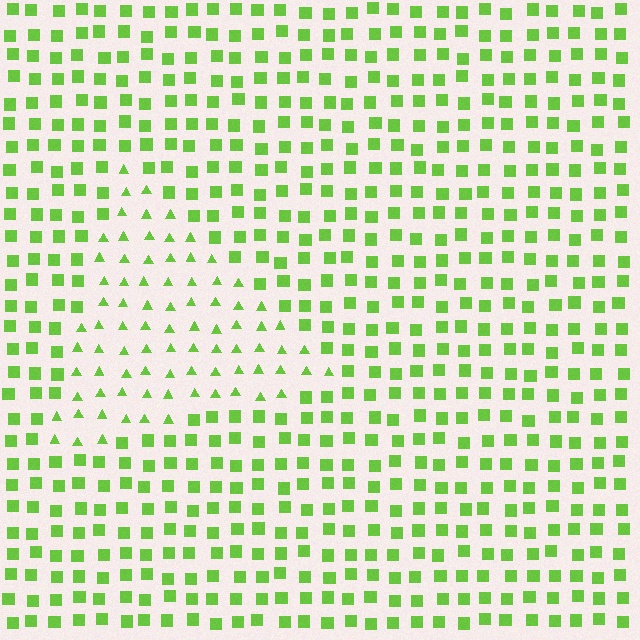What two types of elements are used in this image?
The image uses triangles inside the triangle region and squares outside it.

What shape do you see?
I see a triangle.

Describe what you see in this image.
The image is filled with small lime elements arranged in a uniform grid. A triangle-shaped region contains triangles, while the surrounding area contains squares. The boundary is defined purely by the change in element shape.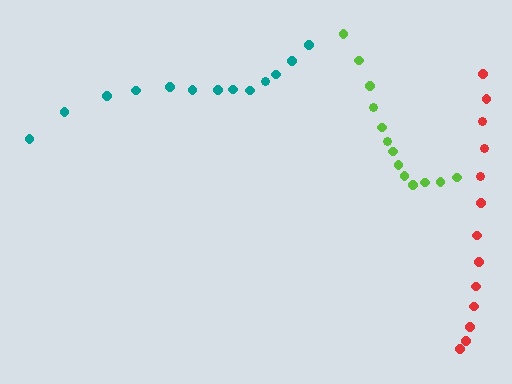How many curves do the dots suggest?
There are 3 distinct paths.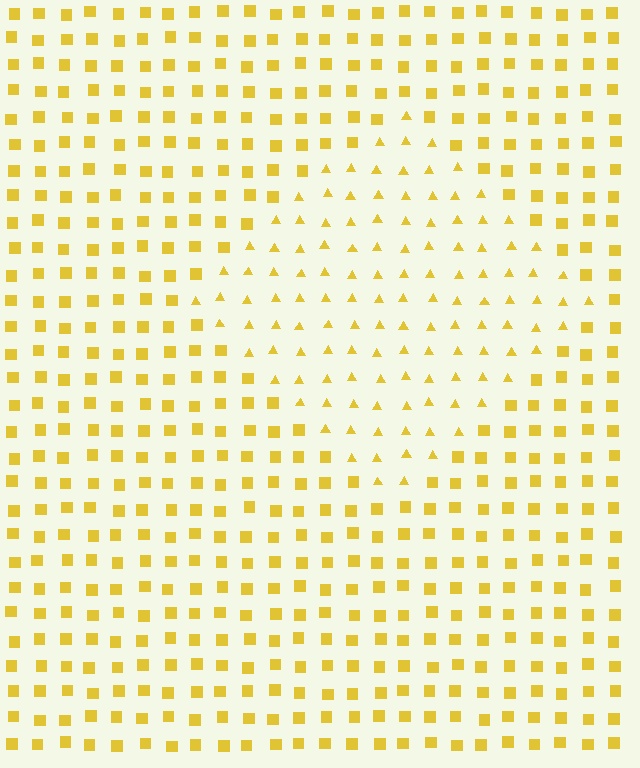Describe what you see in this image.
The image is filled with small yellow elements arranged in a uniform grid. A diamond-shaped region contains triangles, while the surrounding area contains squares. The boundary is defined purely by the change in element shape.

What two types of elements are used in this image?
The image uses triangles inside the diamond region and squares outside it.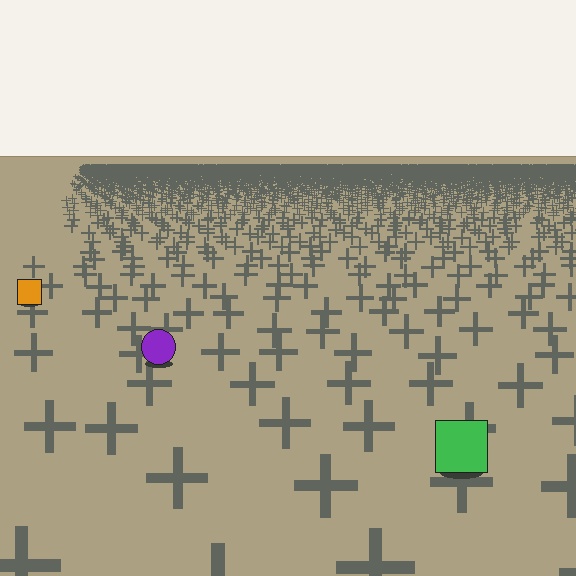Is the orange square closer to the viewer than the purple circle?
No. The purple circle is closer — you can tell from the texture gradient: the ground texture is coarser near it.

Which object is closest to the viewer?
The green square is closest. The texture marks near it are larger and more spread out.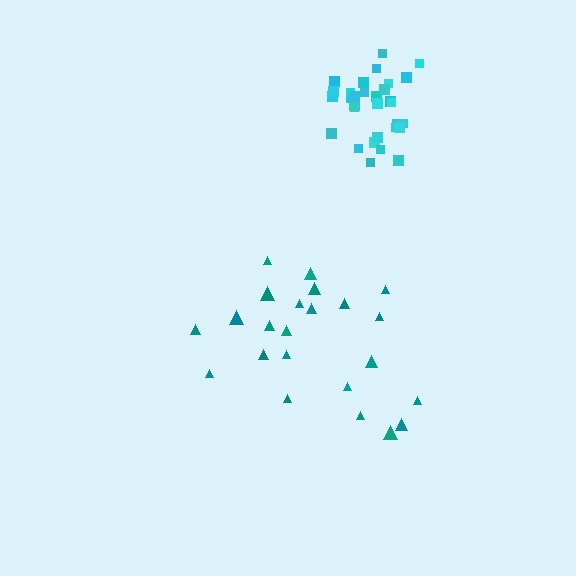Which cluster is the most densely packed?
Cyan.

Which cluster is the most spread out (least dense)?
Teal.